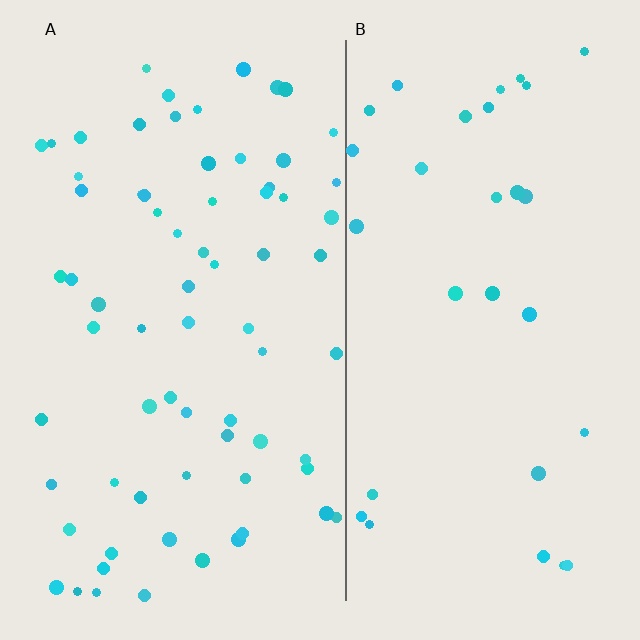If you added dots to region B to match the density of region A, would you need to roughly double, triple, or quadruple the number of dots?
Approximately double.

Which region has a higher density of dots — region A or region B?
A (the left).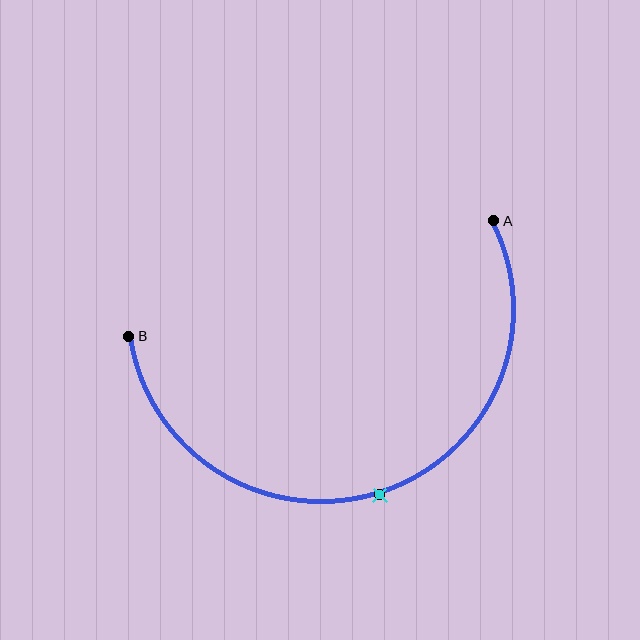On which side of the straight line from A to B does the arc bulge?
The arc bulges below the straight line connecting A and B.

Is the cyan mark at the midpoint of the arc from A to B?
Yes. The cyan mark lies on the arc at equal arc-length from both A and B — it is the arc midpoint.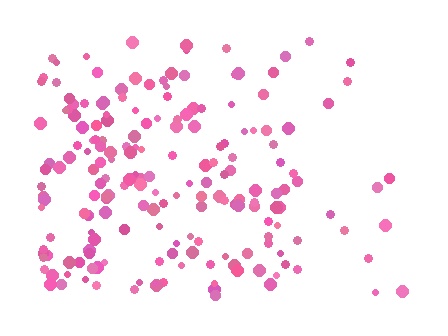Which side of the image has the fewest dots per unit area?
The right.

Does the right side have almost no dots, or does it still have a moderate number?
Still a moderate number, just noticeably fewer than the left.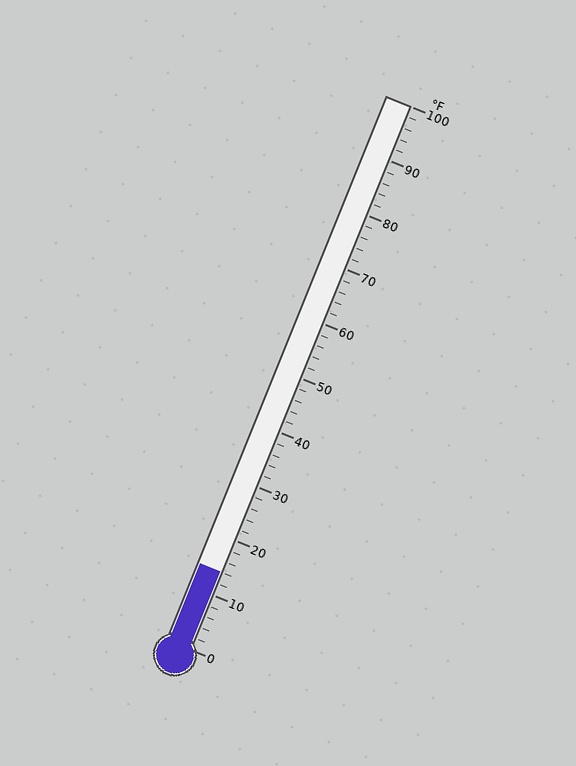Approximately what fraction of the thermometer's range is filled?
The thermometer is filled to approximately 15% of its range.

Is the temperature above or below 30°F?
The temperature is below 30°F.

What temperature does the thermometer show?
The thermometer shows approximately 14°F.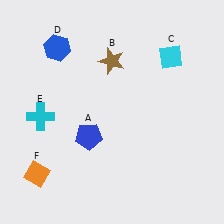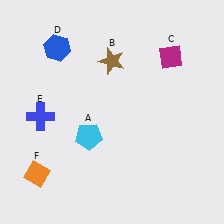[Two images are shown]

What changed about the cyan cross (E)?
In Image 1, E is cyan. In Image 2, it changed to blue.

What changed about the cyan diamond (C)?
In Image 1, C is cyan. In Image 2, it changed to magenta.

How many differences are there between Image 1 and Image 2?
There are 3 differences between the two images.